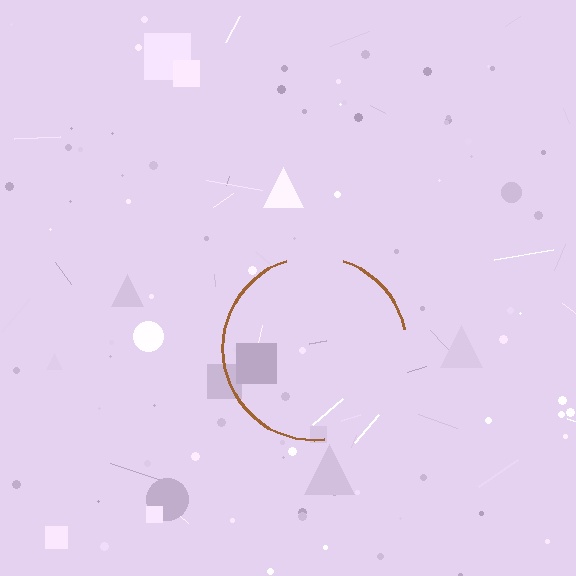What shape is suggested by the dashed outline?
The dashed outline suggests a circle.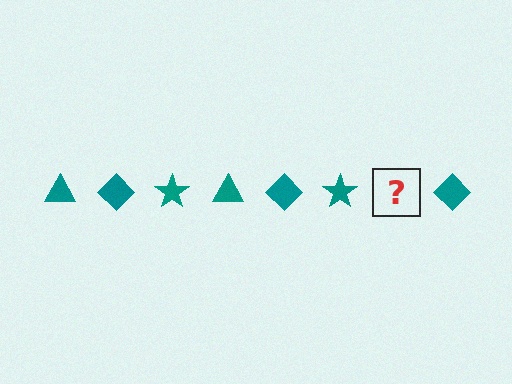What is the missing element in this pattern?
The missing element is a teal triangle.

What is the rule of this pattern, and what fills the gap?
The rule is that the pattern cycles through triangle, diamond, star shapes in teal. The gap should be filled with a teal triangle.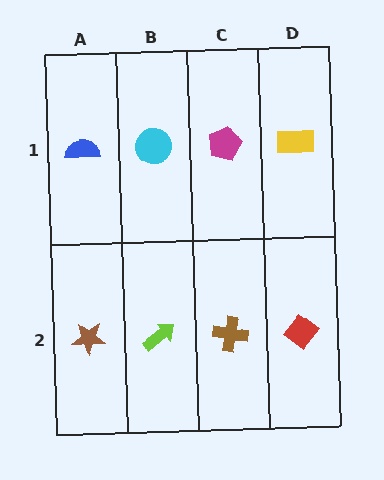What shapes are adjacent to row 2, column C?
A magenta pentagon (row 1, column C), a lime arrow (row 2, column B), a red diamond (row 2, column D).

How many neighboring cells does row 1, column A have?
2.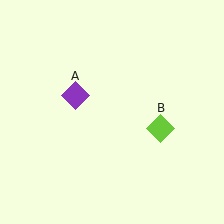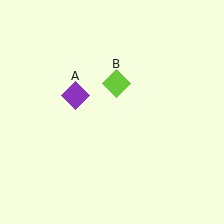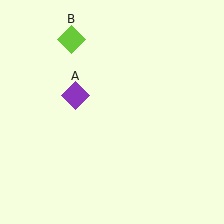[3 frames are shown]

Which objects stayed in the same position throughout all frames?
Purple diamond (object A) remained stationary.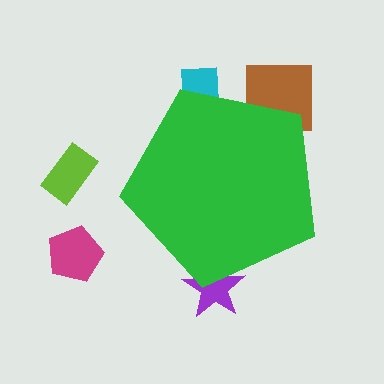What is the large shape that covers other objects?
A green pentagon.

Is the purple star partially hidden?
Yes, the purple star is partially hidden behind the green pentagon.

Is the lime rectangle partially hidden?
No, the lime rectangle is fully visible.